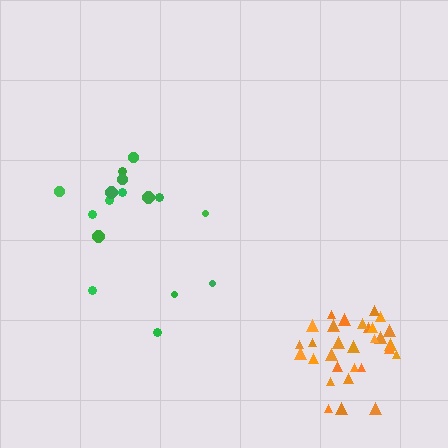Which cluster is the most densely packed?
Orange.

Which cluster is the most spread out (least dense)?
Green.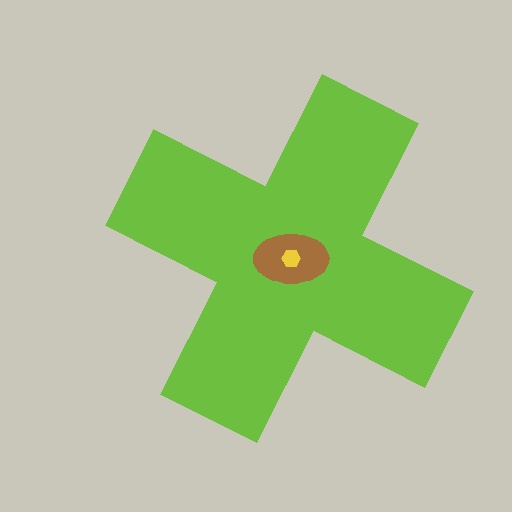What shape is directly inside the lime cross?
The brown ellipse.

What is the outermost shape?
The lime cross.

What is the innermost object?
The yellow hexagon.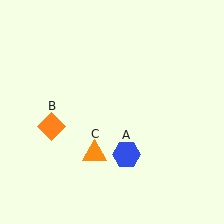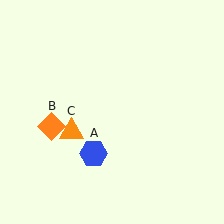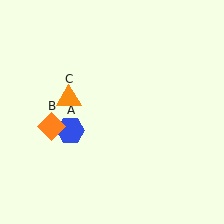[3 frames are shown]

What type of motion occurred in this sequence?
The blue hexagon (object A), orange triangle (object C) rotated clockwise around the center of the scene.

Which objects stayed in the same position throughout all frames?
Orange diamond (object B) remained stationary.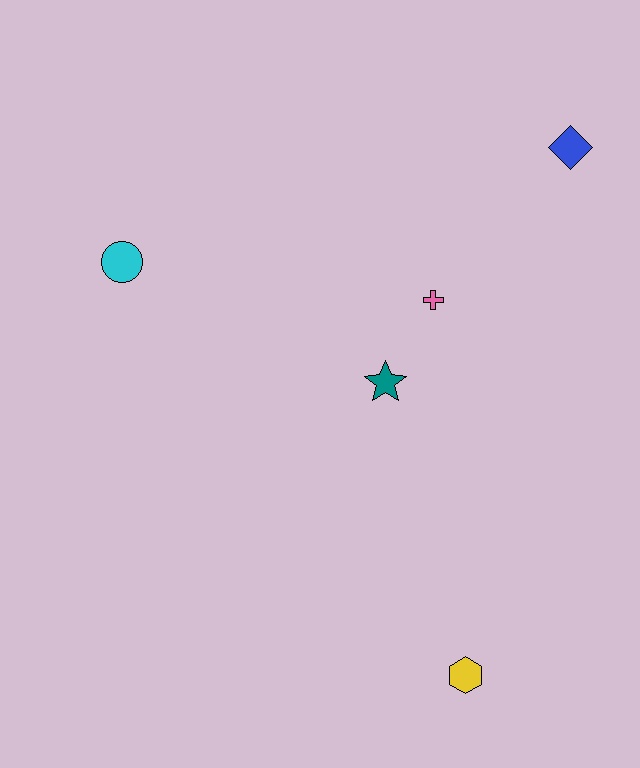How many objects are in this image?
There are 5 objects.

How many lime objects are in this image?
There are no lime objects.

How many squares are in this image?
There are no squares.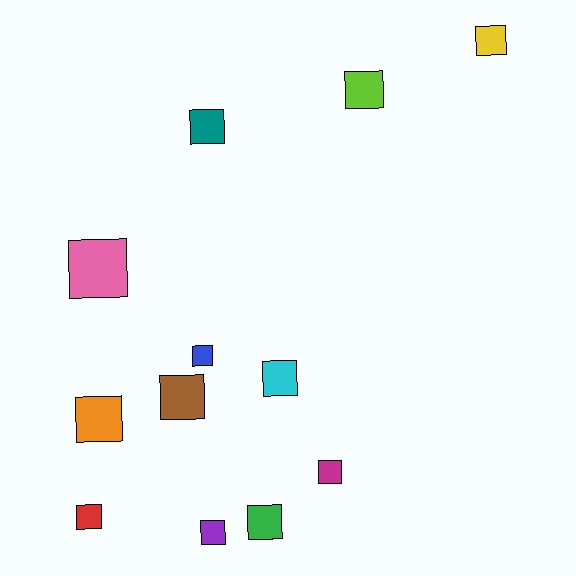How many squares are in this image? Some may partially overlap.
There are 12 squares.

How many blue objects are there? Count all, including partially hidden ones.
There is 1 blue object.